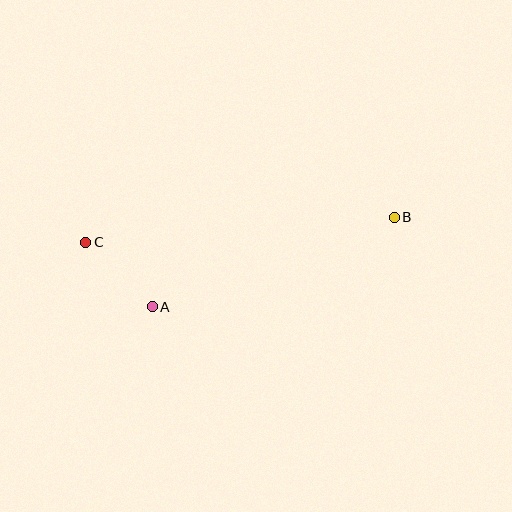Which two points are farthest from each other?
Points B and C are farthest from each other.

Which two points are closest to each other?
Points A and C are closest to each other.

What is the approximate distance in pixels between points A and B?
The distance between A and B is approximately 258 pixels.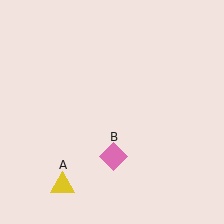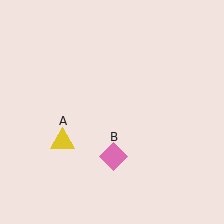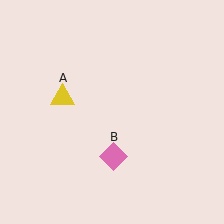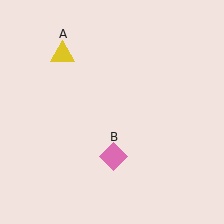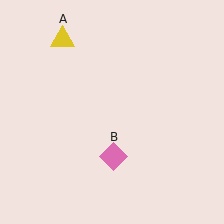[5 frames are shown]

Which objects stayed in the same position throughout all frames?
Pink diamond (object B) remained stationary.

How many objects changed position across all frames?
1 object changed position: yellow triangle (object A).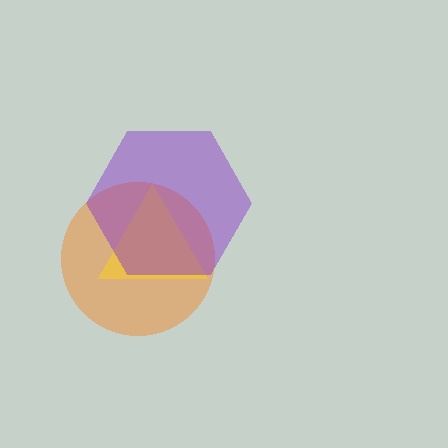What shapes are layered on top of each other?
The layered shapes are: an orange circle, a yellow triangle, a purple hexagon.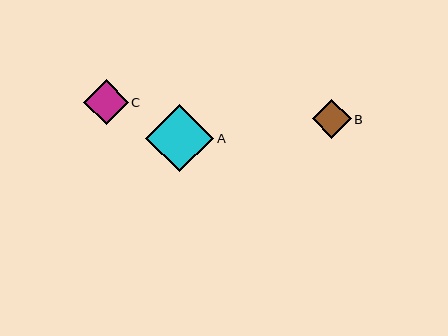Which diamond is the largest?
Diamond A is the largest with a size of approximately 68 pixels.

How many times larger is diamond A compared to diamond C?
Diamond A is approximately 1.5 times the size of diamond C.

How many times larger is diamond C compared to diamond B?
Diamond C is approximately 1.1 times the size of diamond B.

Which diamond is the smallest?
Diamond B is the smallest with a size of approximately 39 pixels.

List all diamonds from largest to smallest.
From largest to smallest: A, C, B.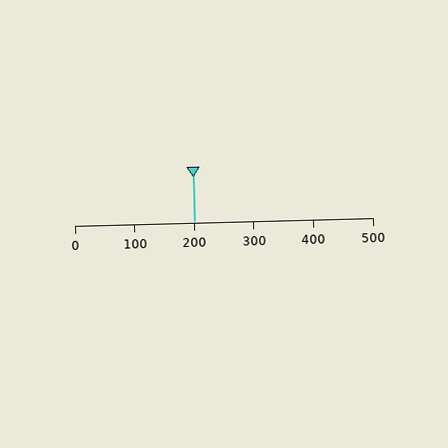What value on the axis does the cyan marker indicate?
The marker indicates approximately 200.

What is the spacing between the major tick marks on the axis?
The major ticks are spaced 100 apart.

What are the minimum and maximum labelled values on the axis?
The axis runs from 0 to 500.